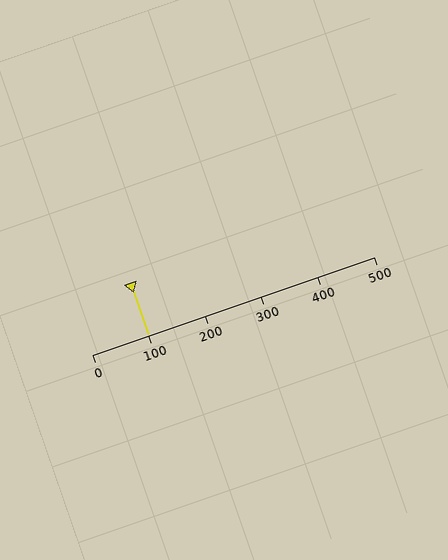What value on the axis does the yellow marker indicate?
The marker indicates approximately 100.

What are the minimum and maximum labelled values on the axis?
The axis runs from 0 to 500.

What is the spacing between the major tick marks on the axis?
The major ticks are spaced 100 apart.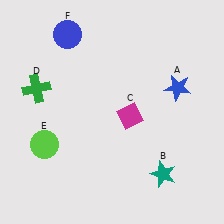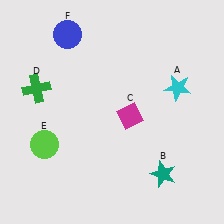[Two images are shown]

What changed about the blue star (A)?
In Image 1, A is blue. In Image 2, it changed to cyan.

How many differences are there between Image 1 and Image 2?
There is 1 difference between the two images.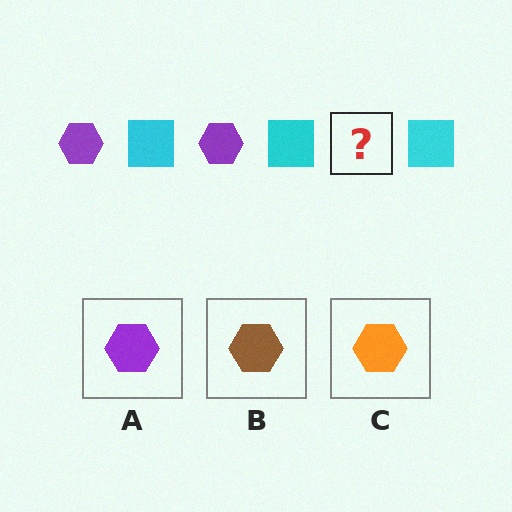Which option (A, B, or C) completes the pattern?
A.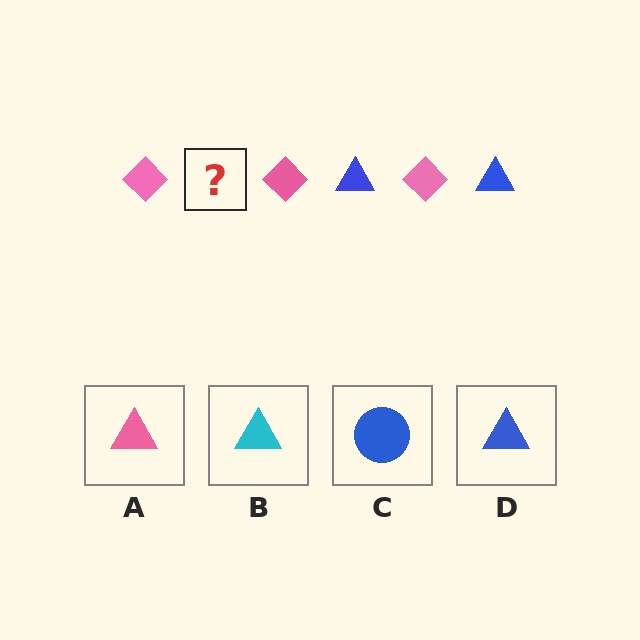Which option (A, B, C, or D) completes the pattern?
D.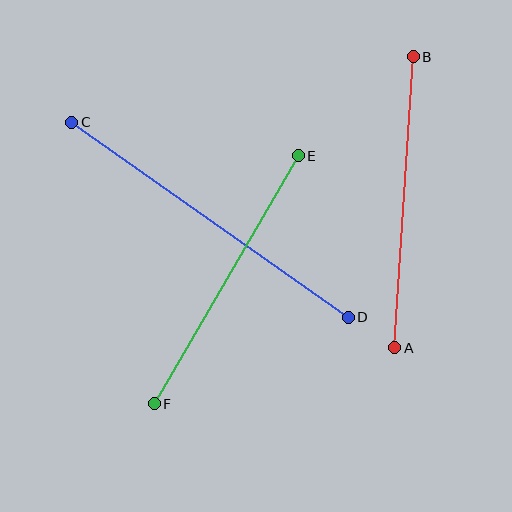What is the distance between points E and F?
The distance is approximately 287 pixels.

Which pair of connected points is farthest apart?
Points C and D are farthest apart.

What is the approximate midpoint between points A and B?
The midpoint is at approximately (404, 202) pixels.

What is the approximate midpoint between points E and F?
The midpoint is at approximately (226, 280) pixels.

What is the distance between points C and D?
The distance is approximately 338 pixels.